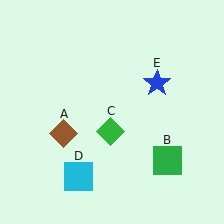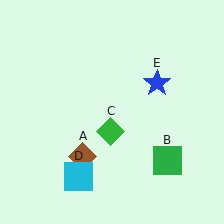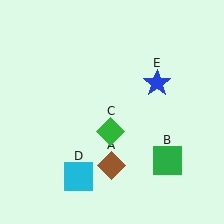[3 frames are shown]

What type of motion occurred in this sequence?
The brown diamond (object A) rotated counterclockwise around the center of the scene.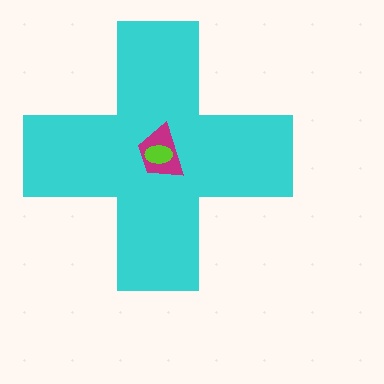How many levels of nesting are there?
3.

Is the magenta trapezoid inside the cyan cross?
Yes.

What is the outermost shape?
The cyan cross.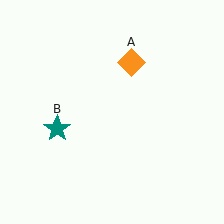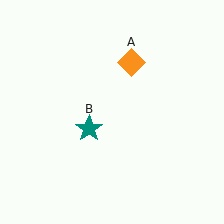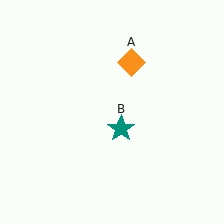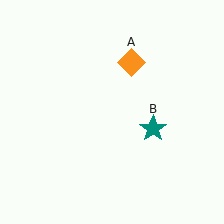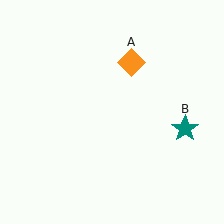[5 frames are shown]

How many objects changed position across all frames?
1 object changed position: teal star (object B).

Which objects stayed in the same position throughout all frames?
Orange diamond (object A) remained stationary.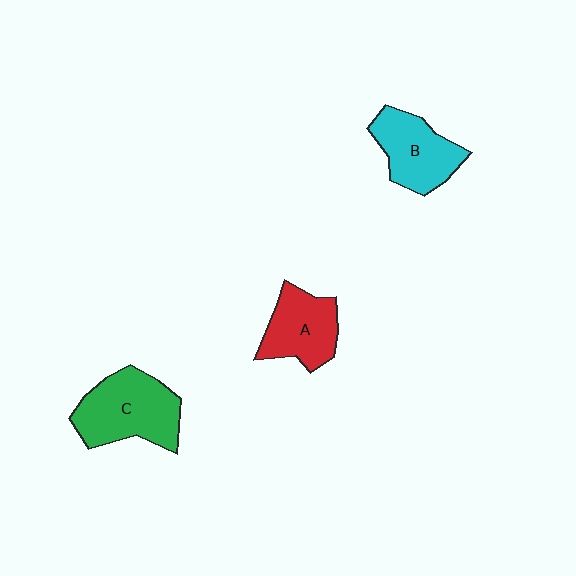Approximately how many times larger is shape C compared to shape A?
Approximately 1.3 times.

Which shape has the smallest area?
Shape A (red).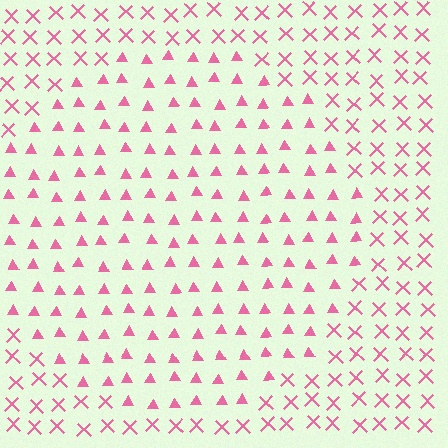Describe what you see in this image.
The image is filled with small pink elements arranged in a uniform grid. A circle-shaped region contains triangles, while the surrounding area contains X marks. The boundary is defined purely by the change in element shape.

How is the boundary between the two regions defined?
The boundary is defined by a change in element shape: triangles inside vs. X marks outside. All elements share the same color and spacing.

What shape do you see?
I see a circle.